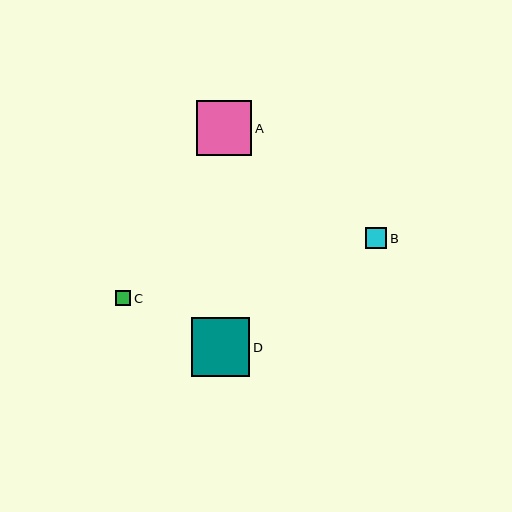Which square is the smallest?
Square C is the smallest with a size of approximately 16 pixels.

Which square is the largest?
Square D is the largest with a size of approximately 59 pixels.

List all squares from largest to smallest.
From largest to smallest: D, A, B, C.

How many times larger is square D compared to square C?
Square D is approximately 3.8 times the size of square C.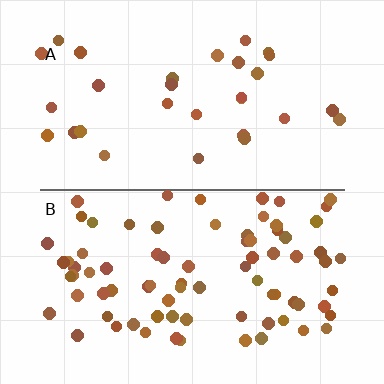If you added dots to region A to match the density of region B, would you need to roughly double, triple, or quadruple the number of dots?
Approximately triple.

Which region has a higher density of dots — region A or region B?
B (the bottom).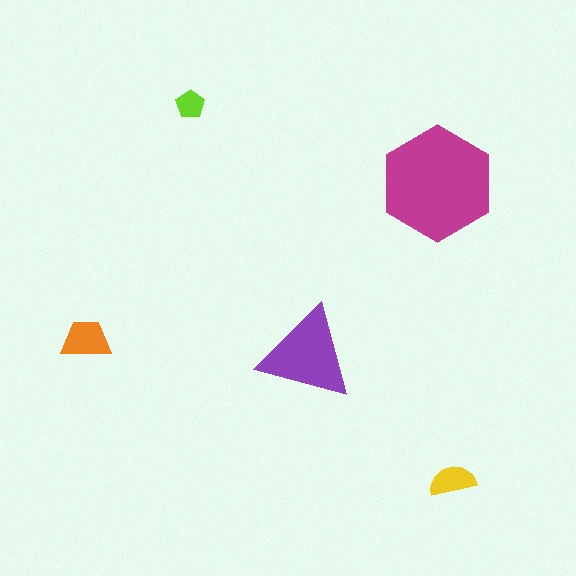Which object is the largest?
The magenta hexagon.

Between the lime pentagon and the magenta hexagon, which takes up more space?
The magenta hexagon.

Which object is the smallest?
The lime pentagon.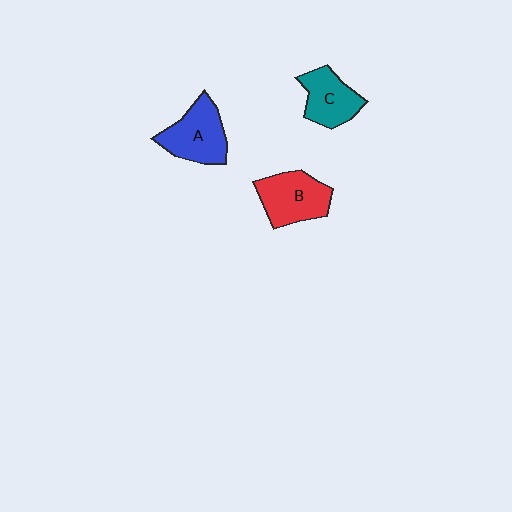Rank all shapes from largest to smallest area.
From largest to smallest: B (red), A (blue), C (teal).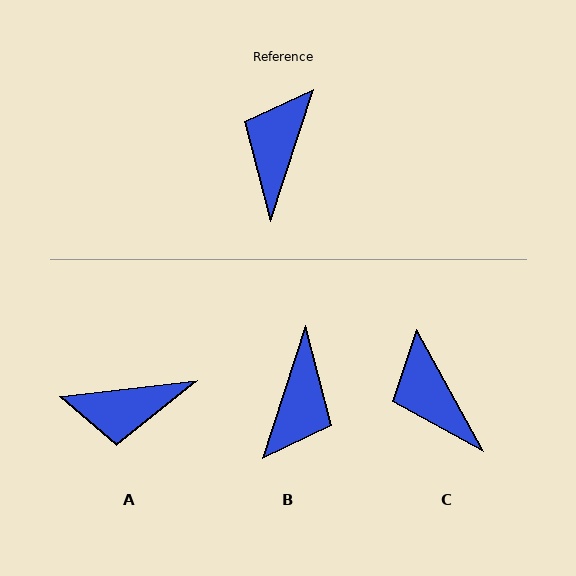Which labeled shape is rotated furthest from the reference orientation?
B, about 180 degrees away.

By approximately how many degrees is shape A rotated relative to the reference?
Approximately 115 degrees counter-clockwise.